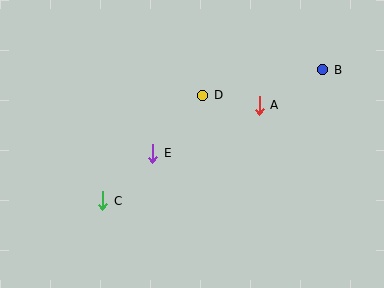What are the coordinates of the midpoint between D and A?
The midpoint between D and A is at (231, 100).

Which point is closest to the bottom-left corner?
Point C is closest to the bottom-left corner.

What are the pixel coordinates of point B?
Point B is at (323, 70).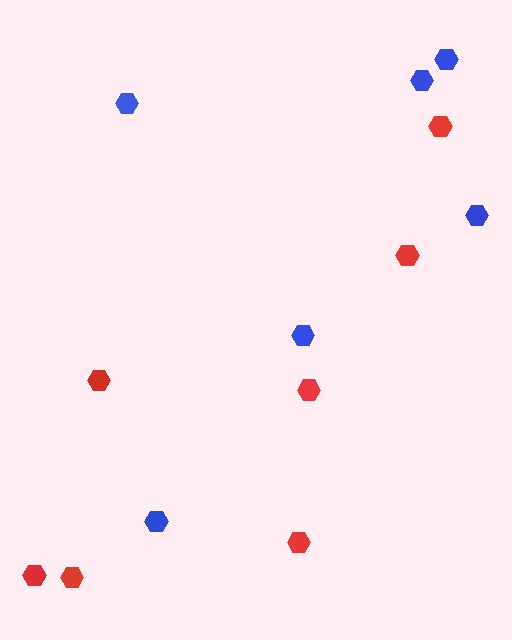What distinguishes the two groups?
There are 2 groups: one group of blue hexagons (6) and one group of red hexagons (7).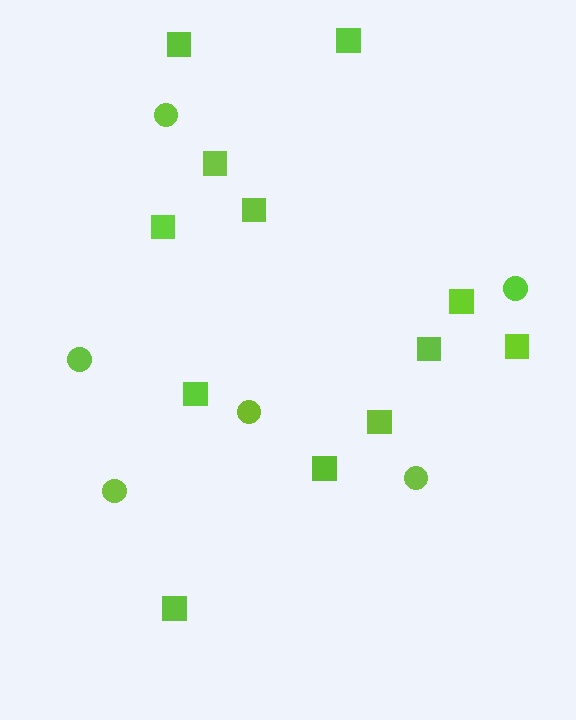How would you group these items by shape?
There are 2 groups: one group of circles (6) and one group of squares (12).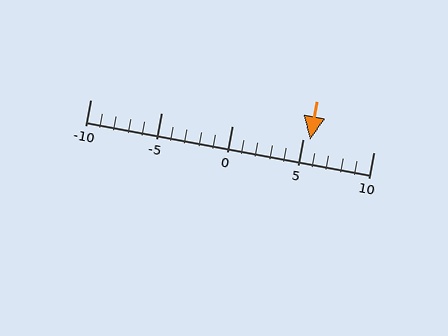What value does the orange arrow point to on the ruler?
The orange arrow points to approximately 6.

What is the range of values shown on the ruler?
The ruler shows values from -10 to 10.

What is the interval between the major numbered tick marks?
The major tick marks are spaced 5 units apart.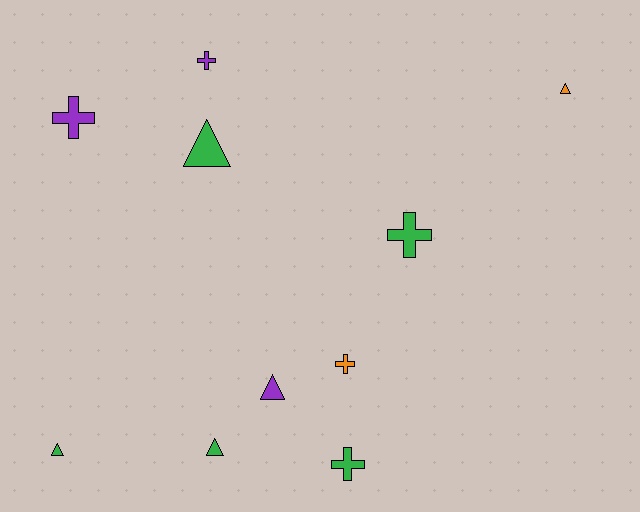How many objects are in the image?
There are 10 objects.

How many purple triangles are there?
There is 1 purple triangle.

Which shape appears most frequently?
Triangle, with 5 objects.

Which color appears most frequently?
Green, with 5 objects.